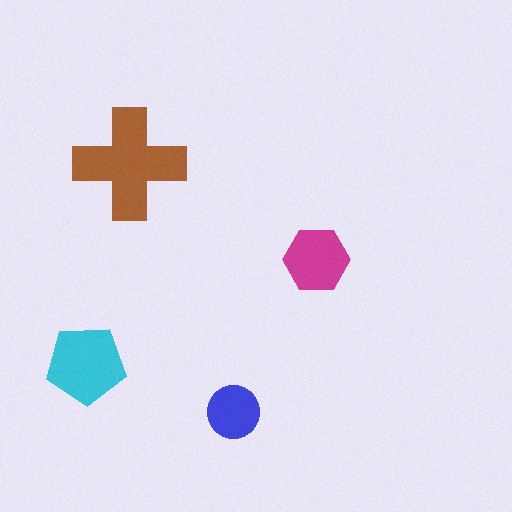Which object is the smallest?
The blue circle.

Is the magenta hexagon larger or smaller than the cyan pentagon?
Smaller.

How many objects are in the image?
There are 4 objects in the image.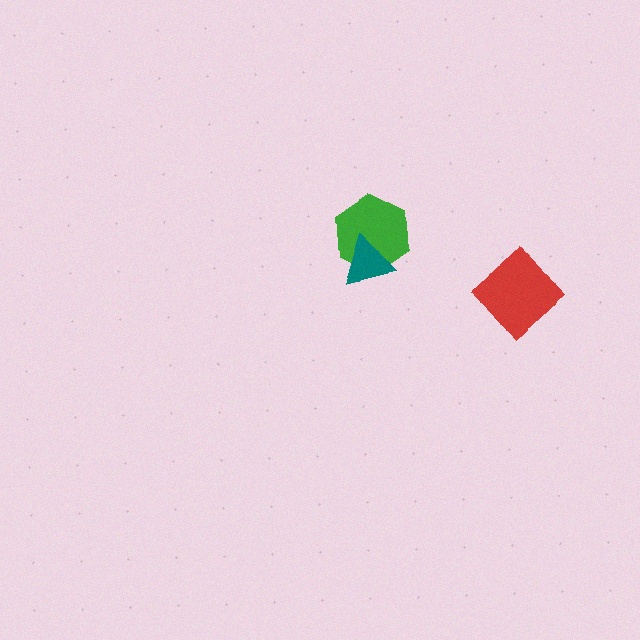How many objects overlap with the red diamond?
0 objects overlap with the red diamond.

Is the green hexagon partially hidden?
Yes, it is partially covered by another shape.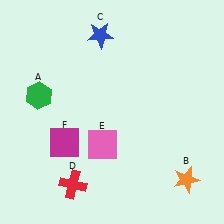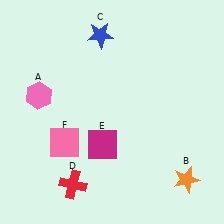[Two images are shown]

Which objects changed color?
A changed from green to pink. E changed from pink to magenta. F changed from magenta to pink.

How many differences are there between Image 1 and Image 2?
There are 3 differences between the two images.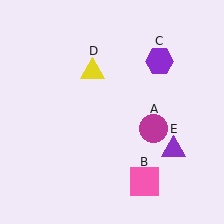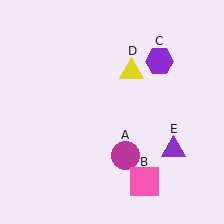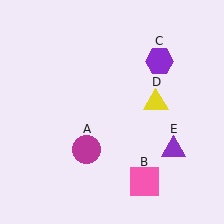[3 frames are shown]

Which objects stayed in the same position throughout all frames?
Pink square (object B) and purple hexagon (object C) and purple triangle (object E) remained stationary.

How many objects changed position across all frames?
2 objects changed position: magenta circle (object A), yellow triangle (object D).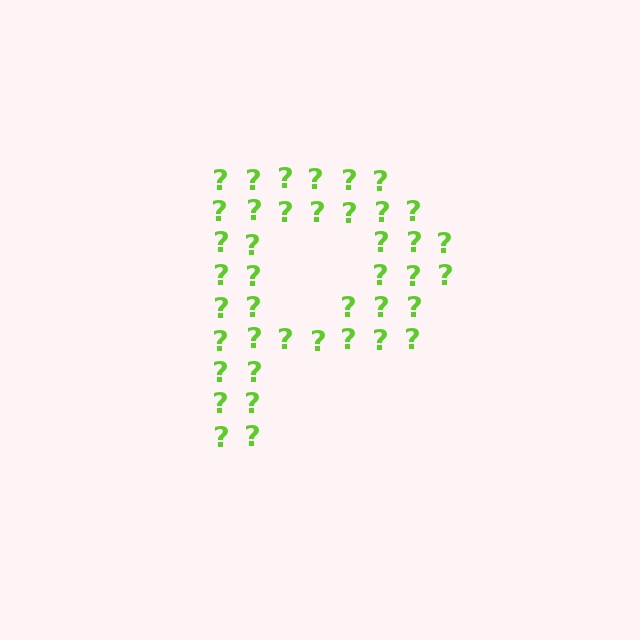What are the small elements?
The small elements are question marks.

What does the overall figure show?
The overall figure shows the letter P.